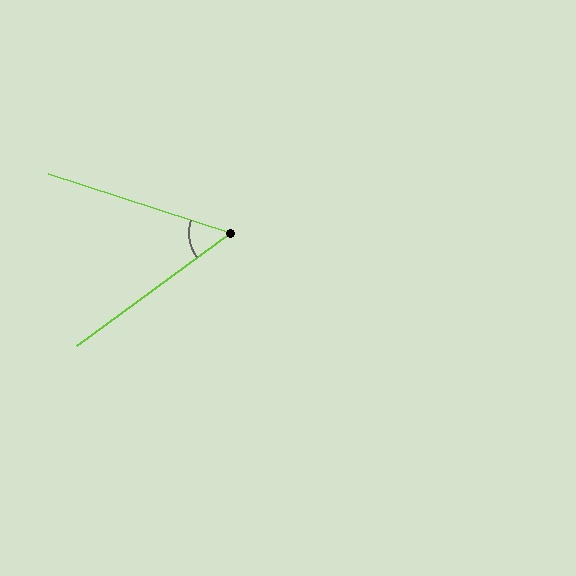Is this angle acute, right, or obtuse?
It is acute.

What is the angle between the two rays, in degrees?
Approximately 54 degrees.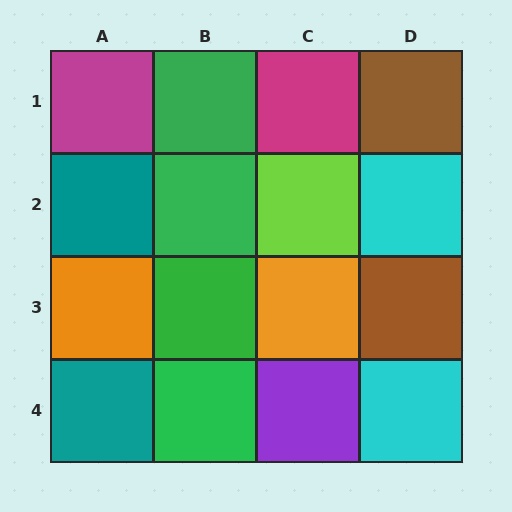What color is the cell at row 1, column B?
Green.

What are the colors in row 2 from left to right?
Teal, green, lime, cyan.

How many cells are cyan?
2 cells are cyan.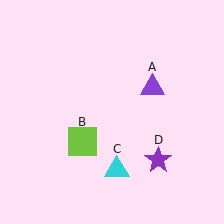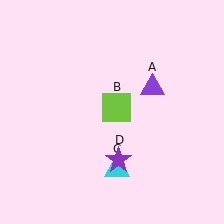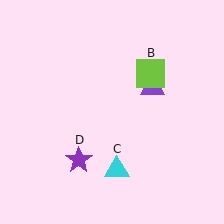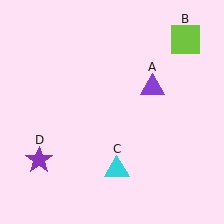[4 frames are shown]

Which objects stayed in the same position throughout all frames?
Purple triangle (object A) and cyan triangle (object C) remained stationary.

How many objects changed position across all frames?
2 objects changed position: lime square (object B), purple star (object D).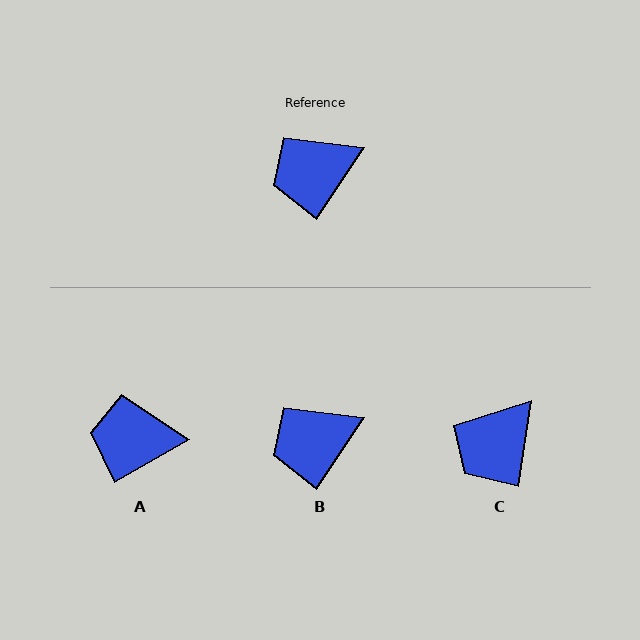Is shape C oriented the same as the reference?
No, it is off by about 25 degrees.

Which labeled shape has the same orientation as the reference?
B.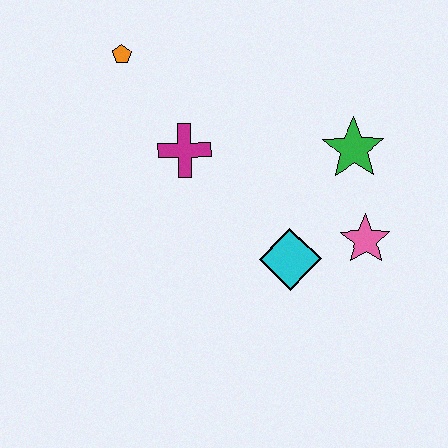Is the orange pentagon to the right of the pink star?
No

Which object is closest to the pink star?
The cyan diamond is closest to the pink star.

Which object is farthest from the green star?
The orange pentagon is farthest from the green star.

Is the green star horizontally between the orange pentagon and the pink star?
Yes